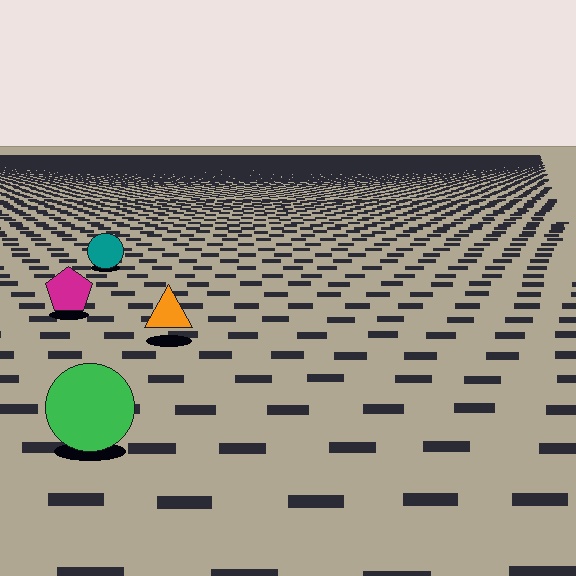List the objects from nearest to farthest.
From nearest to farthest: the green circle, the orange triangle, the magenta pentagon, the teal circle.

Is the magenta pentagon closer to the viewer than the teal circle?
Yes. The magenta pentagon is closer — you can tell from the texture gradient: the ground texture is coarser near it.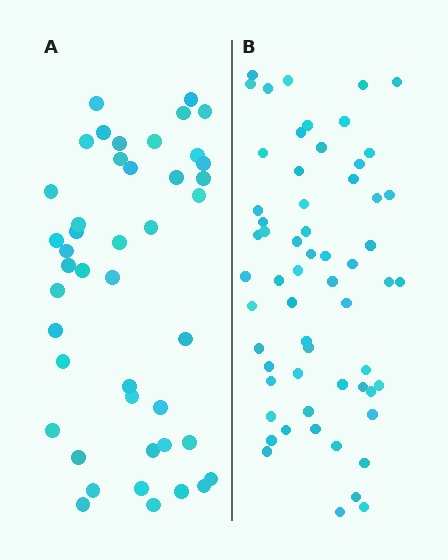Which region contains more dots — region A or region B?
Region B (the right region) has more dots.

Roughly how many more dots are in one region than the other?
Region B has approximately 15 more dots than region A.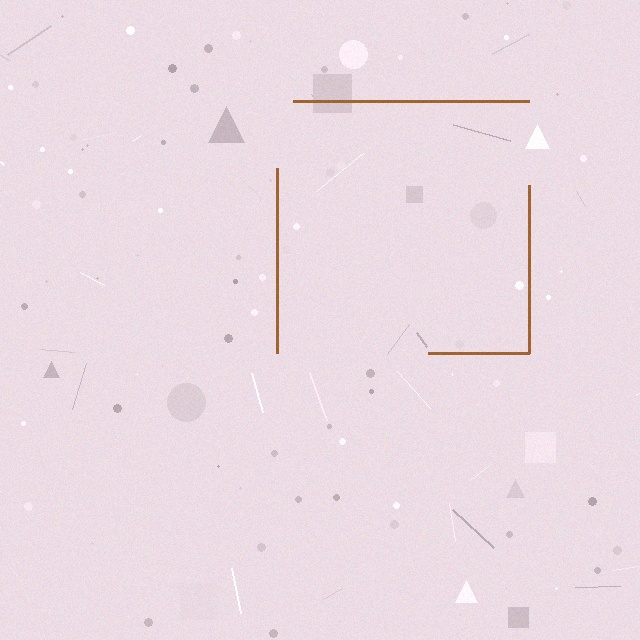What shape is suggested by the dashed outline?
The dashed outline suggests a square.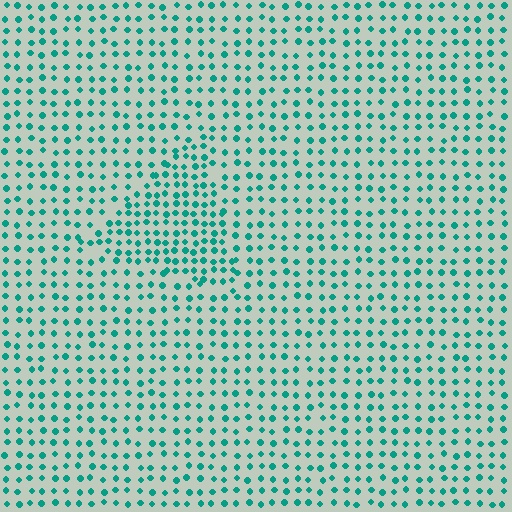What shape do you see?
I see a triangle.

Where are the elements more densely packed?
The elements are more densely packed inside the triangle boundary.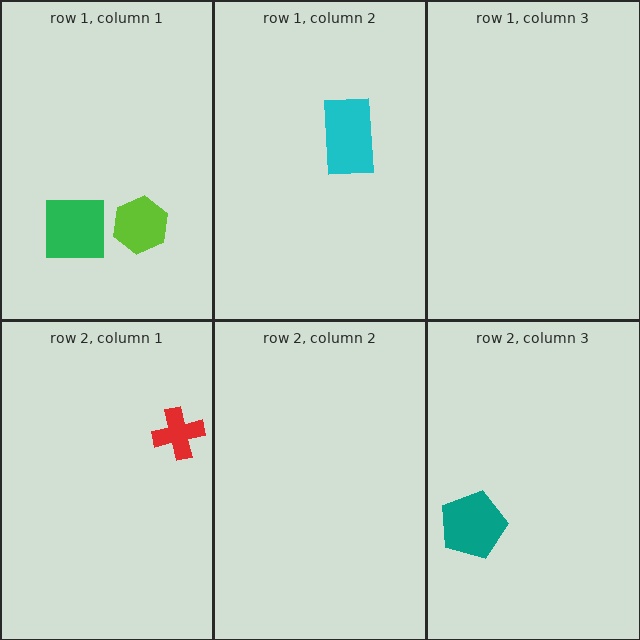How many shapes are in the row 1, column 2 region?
1.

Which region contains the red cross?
The row 2, column 1 region.